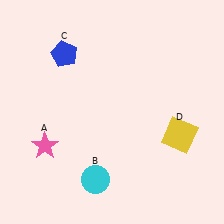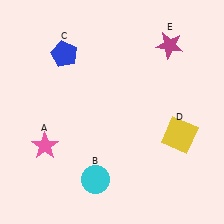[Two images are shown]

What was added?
A magenta star (E) was added in Image 2.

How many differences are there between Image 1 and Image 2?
There is 1 difference between the two images.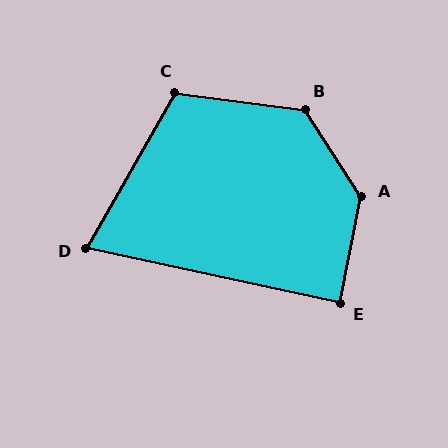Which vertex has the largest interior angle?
A, at approximately 136 degrees.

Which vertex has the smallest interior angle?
D, at approximately 72 degrees.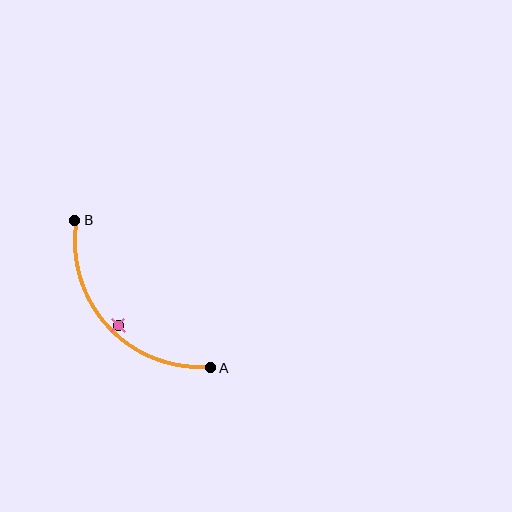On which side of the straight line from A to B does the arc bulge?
The arc bulges below and to the left of the straight line connecting A and B.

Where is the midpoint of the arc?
The arc midpoint is the point on the curve farthest from the straight line joining A and B. It sits below and to the left of that line.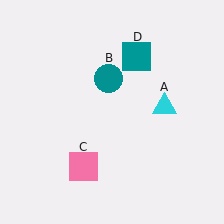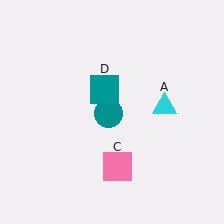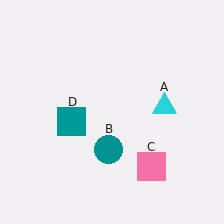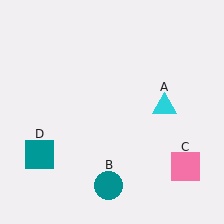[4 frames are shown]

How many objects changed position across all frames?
3 objects changed position: teal circle (object B), pink square (object C), teal square (object D).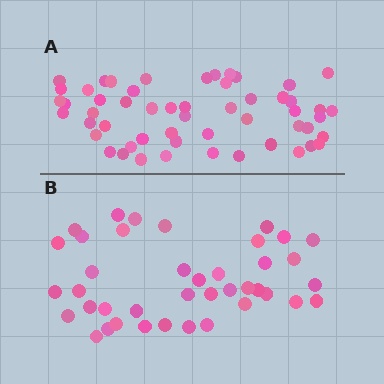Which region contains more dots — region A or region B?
Region A (the top region) has more dots.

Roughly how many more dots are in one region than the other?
Region A has approximately 15 more dots than region B.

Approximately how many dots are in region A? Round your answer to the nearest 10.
About 50 dots. (The exact count is 54, which rounds to 50.)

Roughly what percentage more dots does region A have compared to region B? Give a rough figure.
About 35% more.